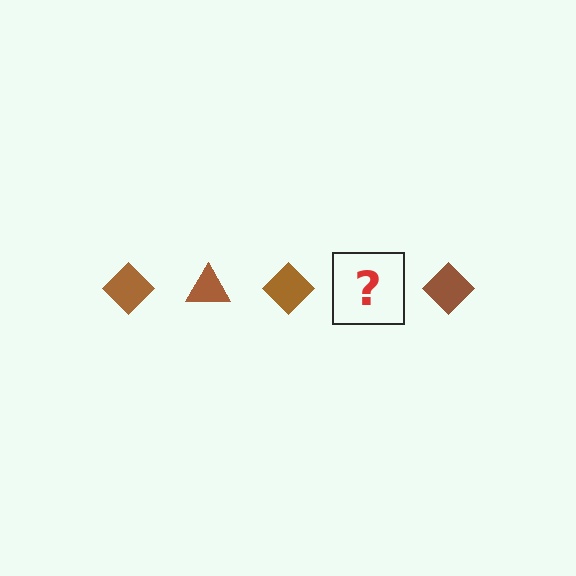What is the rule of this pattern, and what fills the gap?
The rule is that the pattern cycles through diamond, triangle shapes in brown. The gap should be filled with a brown triangle.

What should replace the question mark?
The question mark should be replaced with a brown triangle.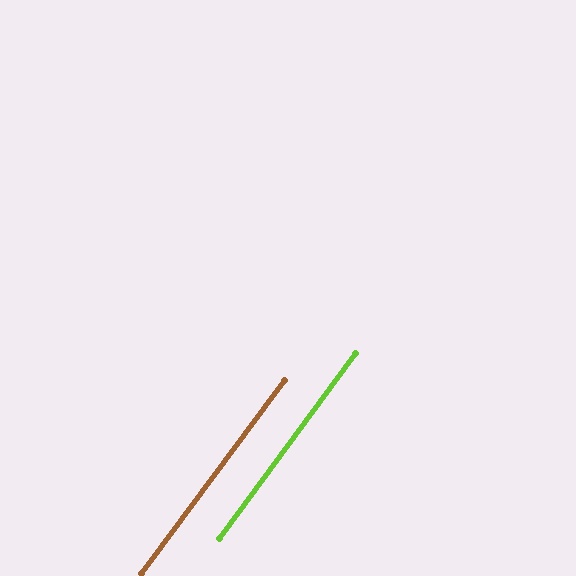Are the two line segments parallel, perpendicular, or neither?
Parallel — their directions differ by only 0.2°.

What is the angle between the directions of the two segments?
Approximately 0 degrees.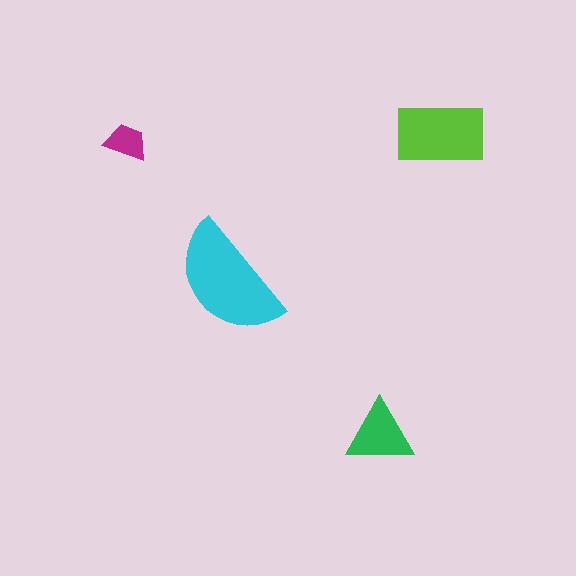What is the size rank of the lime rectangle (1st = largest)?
2nd.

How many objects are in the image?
There are 4 objects in the image.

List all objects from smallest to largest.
The magenta trapezoid, the green triangle, the lime rectangle, the cyan semicircle.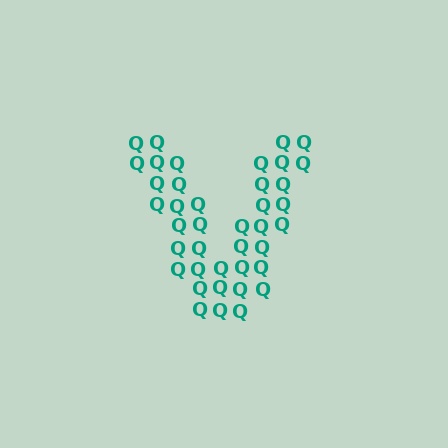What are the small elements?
The small elements are letter Q's.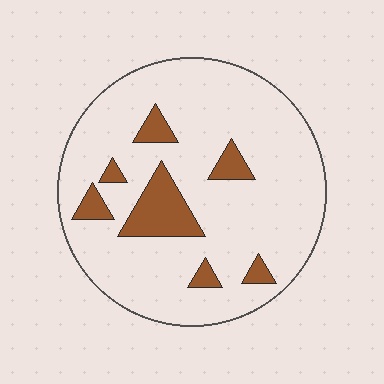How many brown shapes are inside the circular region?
7.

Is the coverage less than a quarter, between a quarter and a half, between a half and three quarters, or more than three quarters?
Less than a quarter.